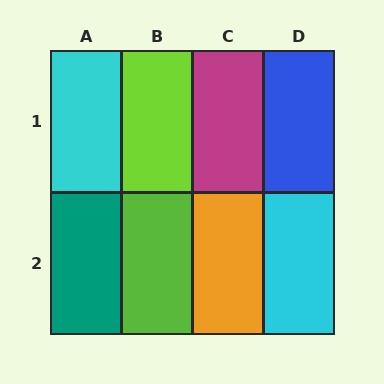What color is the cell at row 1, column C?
Magenta.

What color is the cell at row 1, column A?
Cyan.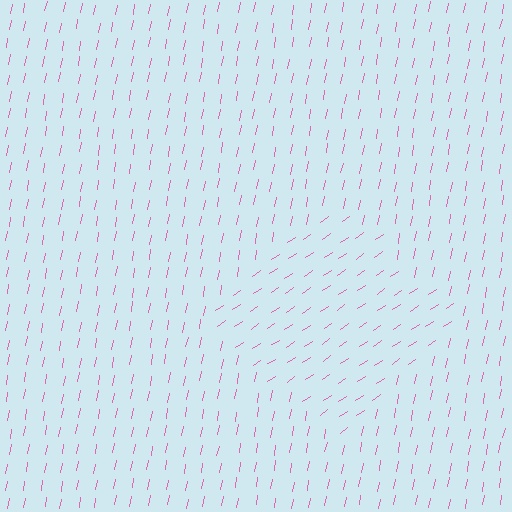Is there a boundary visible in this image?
Yes, there is a texture boundary formed by a change in line orientation.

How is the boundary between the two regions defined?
The boundary is defined purely by a change in line orientation (approximately 45 degrees difference). All lines are the same color and thickness.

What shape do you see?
I see a diamond.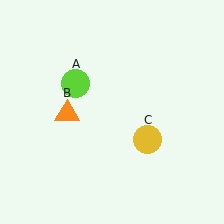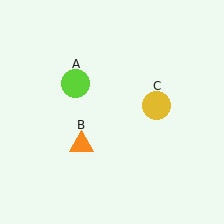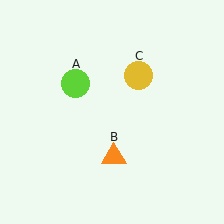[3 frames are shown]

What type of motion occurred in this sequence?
The orange triangle (object B), yellow circle (object C) rotated counterclockwise around the center of the scene.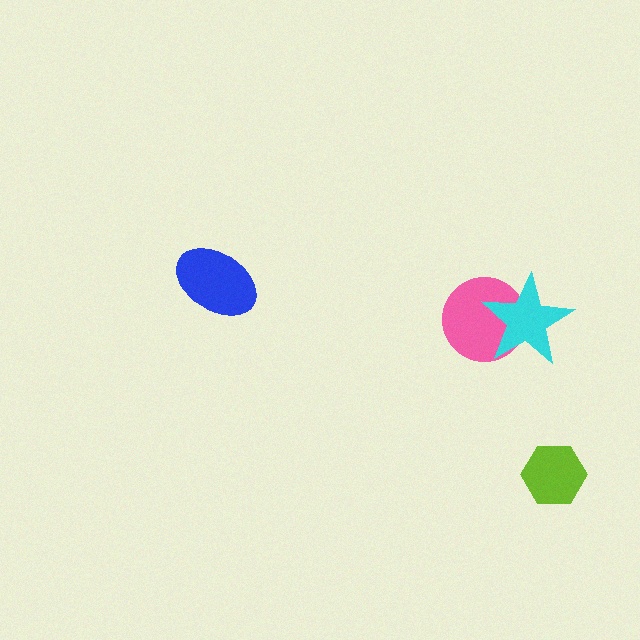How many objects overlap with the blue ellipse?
0 objects overlap with the blue ellipse.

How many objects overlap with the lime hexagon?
0 objects overlap with the lime hexagon.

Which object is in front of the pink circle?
The cyan star is in front of the pink circle.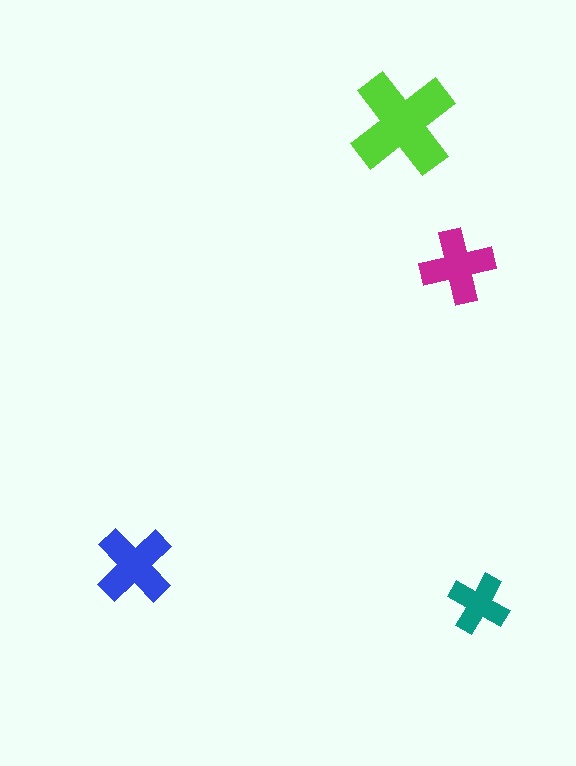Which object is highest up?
The lime cross is topmost.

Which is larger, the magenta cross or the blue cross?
The blue one.